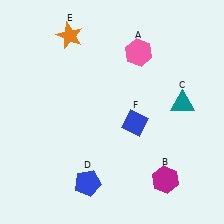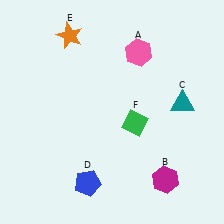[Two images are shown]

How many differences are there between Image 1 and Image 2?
There is 1 difference between the two images.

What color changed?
The diamond (F) changed from blue in Image 1 to green in Image 2.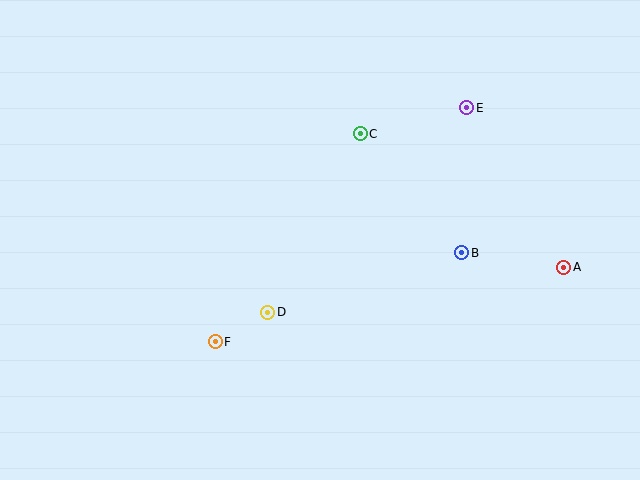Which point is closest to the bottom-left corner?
Point F is closest to the bottom-left corner.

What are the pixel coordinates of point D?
Point D is at (268, 312).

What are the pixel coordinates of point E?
Point E is at (467, 108).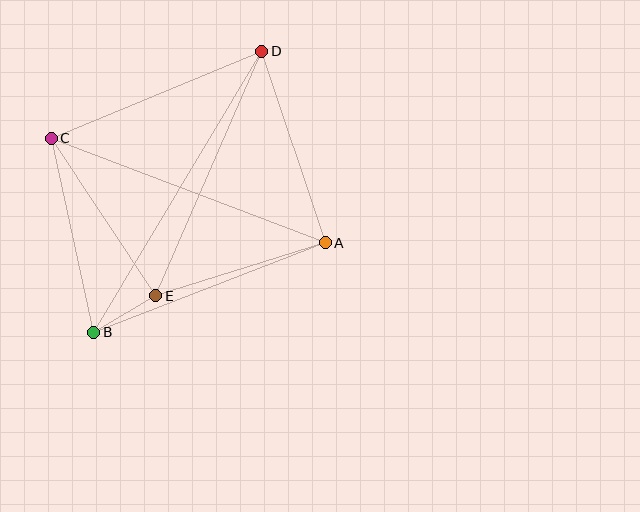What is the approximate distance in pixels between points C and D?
The distance between C and D is approximately 228 pixels.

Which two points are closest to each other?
Points B and E are closest to each other.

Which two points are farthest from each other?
Points B and D are farthest from each other.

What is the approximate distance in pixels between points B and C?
The distance between B and C is approximately 199 pixels.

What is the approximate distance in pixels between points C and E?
The distance between C and E is approximately 189 pixels.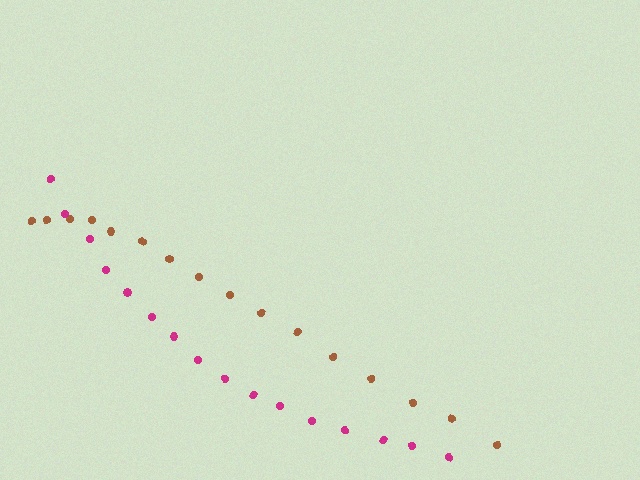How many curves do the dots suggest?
There are 2 distinct paths.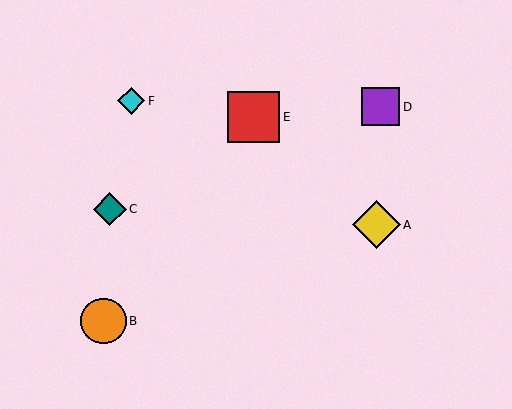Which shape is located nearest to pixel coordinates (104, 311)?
The orange circle (labeled B) at (103, 321) is nearest to that location.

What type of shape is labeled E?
Shape E is a red square.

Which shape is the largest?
The red square (labeled E) is the largest.